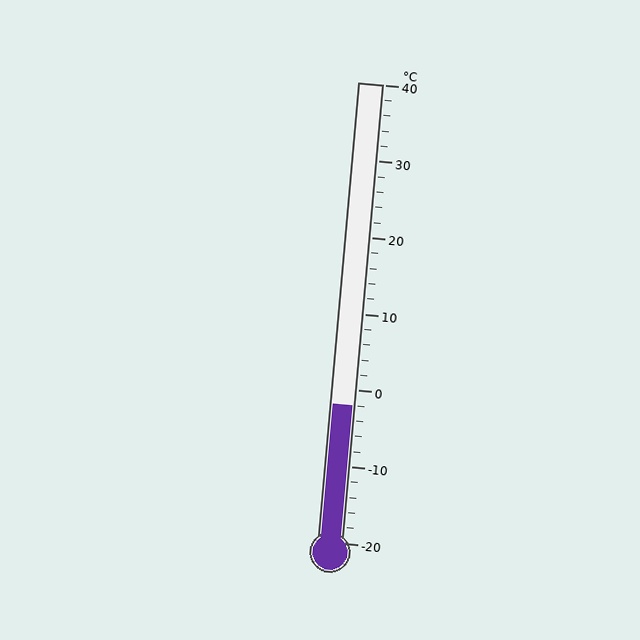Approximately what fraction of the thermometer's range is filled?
The thermometer is filled to approximately 30% of its range.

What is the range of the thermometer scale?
The thermometer scale ranges from -20°C to 40°C.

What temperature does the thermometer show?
The thermometer shows approximately -2°C.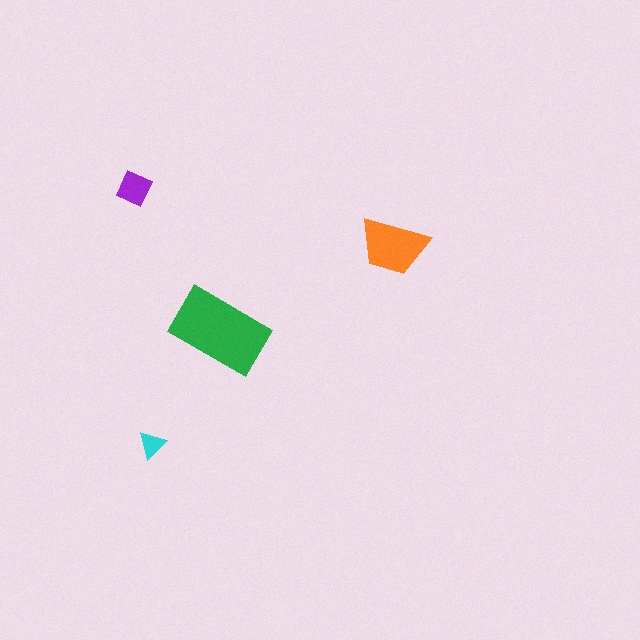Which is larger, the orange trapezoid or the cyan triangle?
The orange trapezoid.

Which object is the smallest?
The cyan triangle.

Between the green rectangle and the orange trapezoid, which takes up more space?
The green rectangle.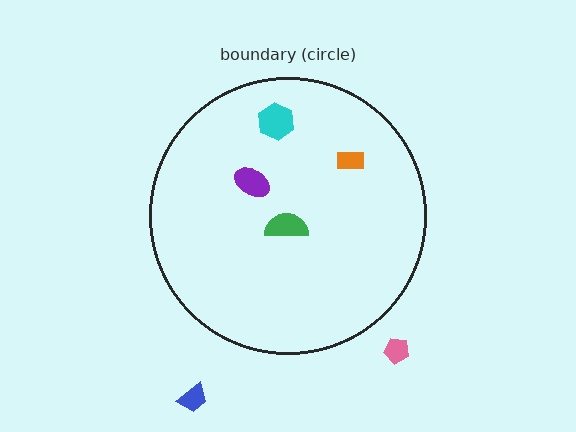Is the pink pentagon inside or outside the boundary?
Outside.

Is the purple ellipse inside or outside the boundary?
Inside.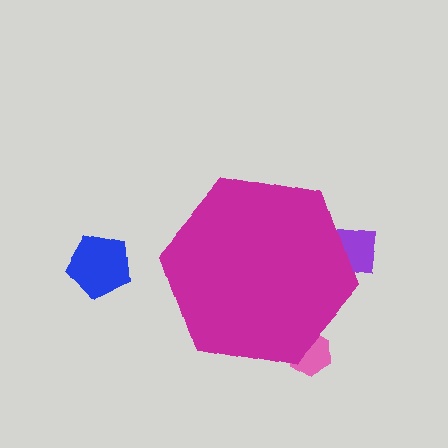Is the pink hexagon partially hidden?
Yes, the pink hexagon is partially hidden behind the magenta hexagon.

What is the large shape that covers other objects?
A magenta hexagon.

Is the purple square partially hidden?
Yes, the purple square is partially hidden behind the magenta hexagon.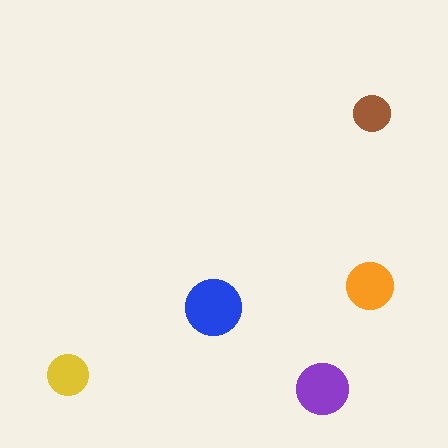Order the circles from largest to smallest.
the blue one, the purple one, the orange one, the yellow one, the brown one.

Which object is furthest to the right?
The brown circle is rightmost.